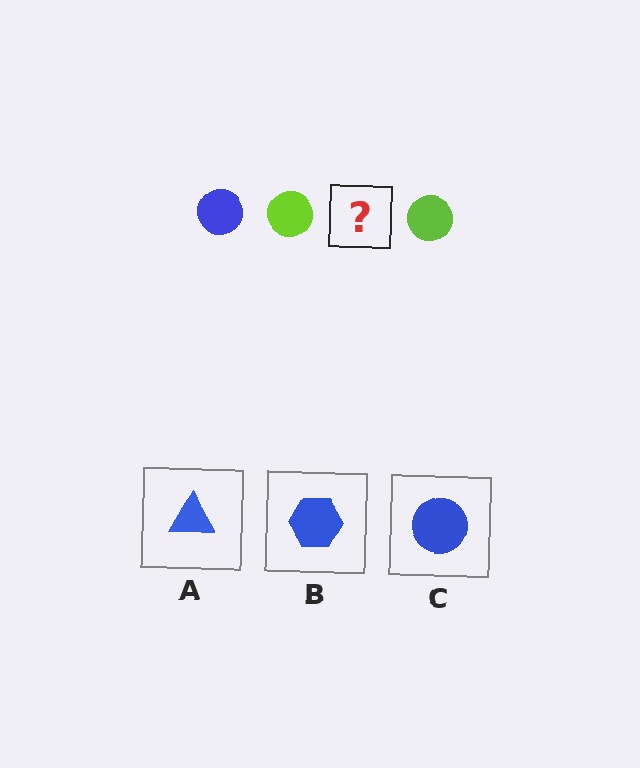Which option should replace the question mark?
Option C.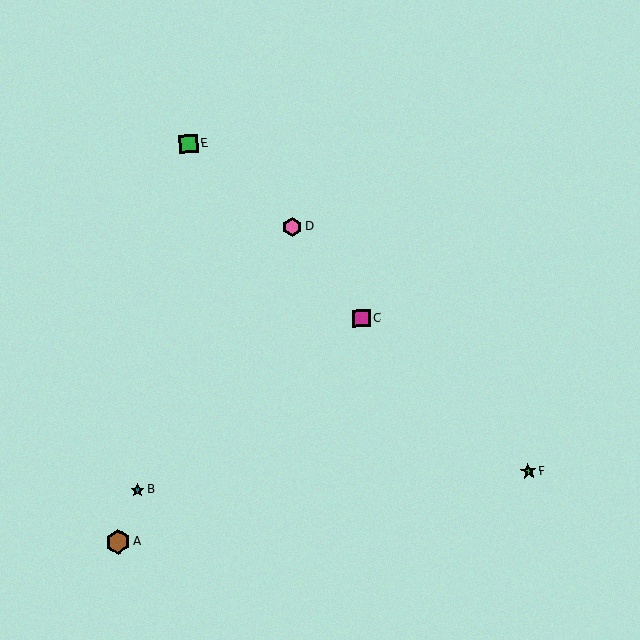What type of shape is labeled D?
Shape D is a pink hexagon.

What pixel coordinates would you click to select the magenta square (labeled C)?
Click at (361, 318) to select the magenta square C.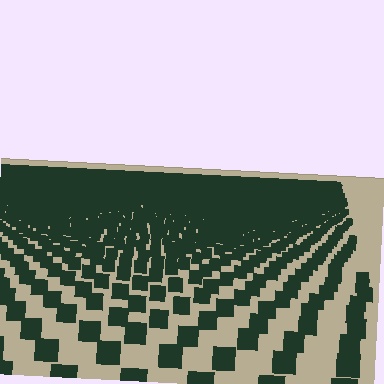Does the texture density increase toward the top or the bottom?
Density increases toward the top.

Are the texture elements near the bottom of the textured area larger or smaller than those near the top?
Larger. Near the bottom, elements are closer to the viewer and appear at a bigger on-screen size.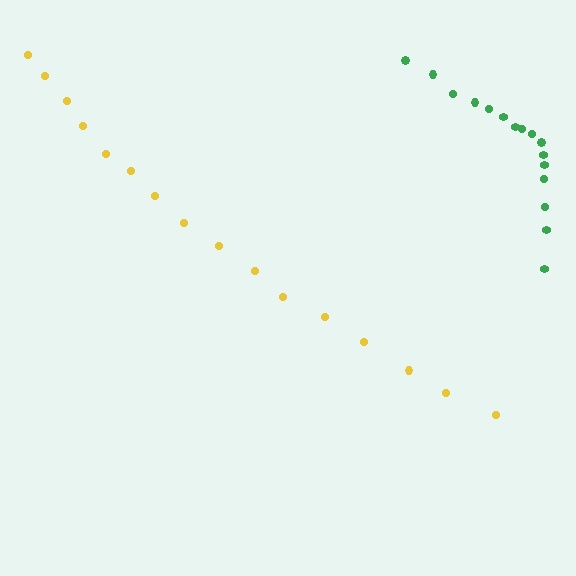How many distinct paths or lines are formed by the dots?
There are 2 distinct paths.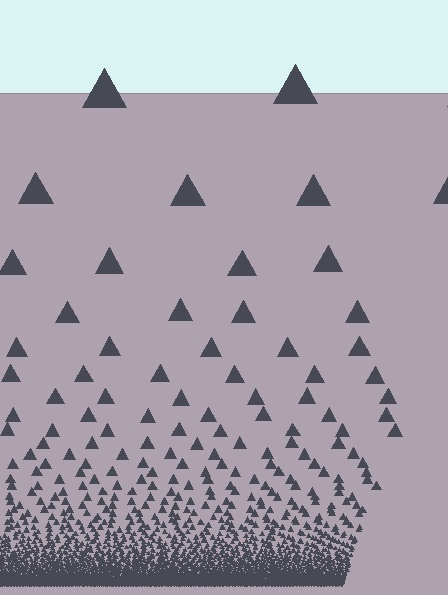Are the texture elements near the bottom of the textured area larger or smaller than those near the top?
Smaller. The gradient is inverted — elements near the bottom are smaller and denser.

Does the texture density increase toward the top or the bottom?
Density increases toward the bottom.